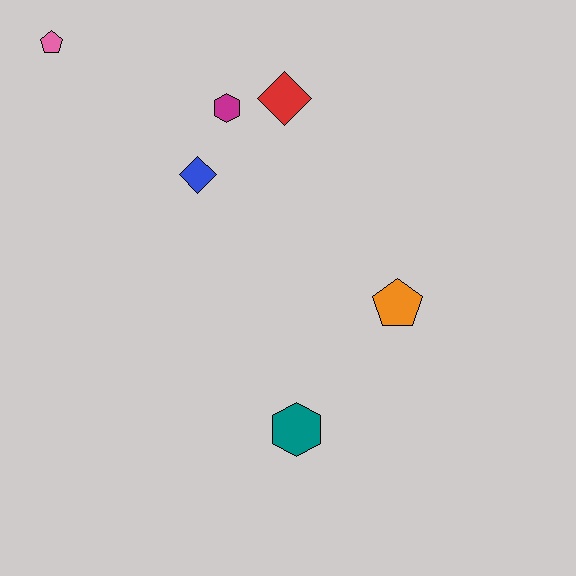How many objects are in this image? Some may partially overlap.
There are 6 objects.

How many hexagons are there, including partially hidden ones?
There are 2 hexagons.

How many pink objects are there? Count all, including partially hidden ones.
There is 1 pink object.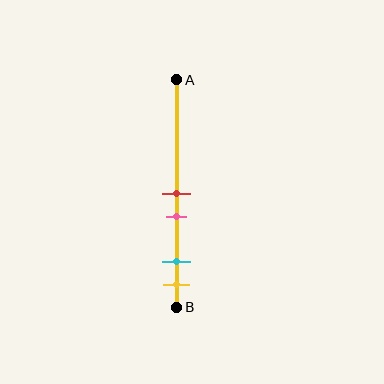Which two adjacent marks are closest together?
The red and pink marks are the closest adjacent pair.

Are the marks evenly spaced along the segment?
No, the marks are not evenly spaced.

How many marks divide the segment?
There are 4 marks dividing the segment.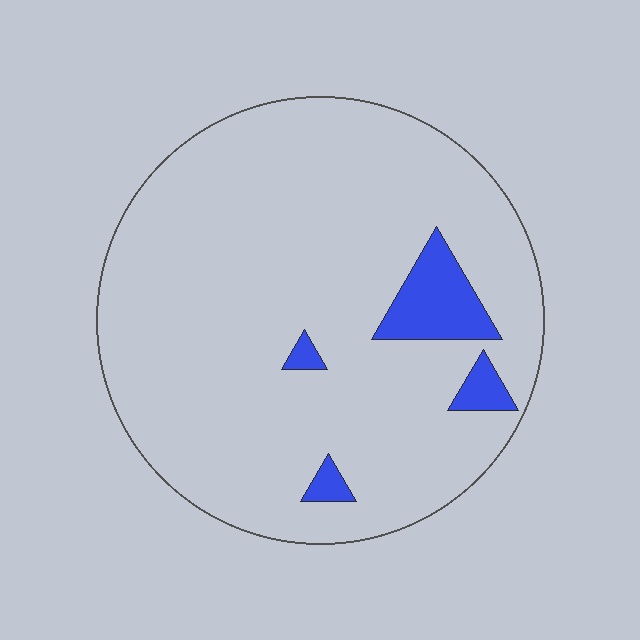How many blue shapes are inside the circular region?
4.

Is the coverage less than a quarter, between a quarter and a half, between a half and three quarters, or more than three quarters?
Less than a quarter.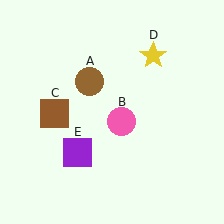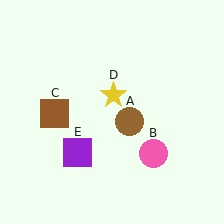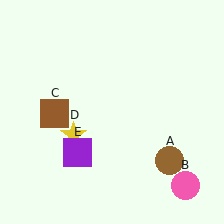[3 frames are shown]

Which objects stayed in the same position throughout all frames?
Brown square (object C) and purple square (object E) remained stationary.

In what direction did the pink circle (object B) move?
The pink circle (object B) moved down and to the right.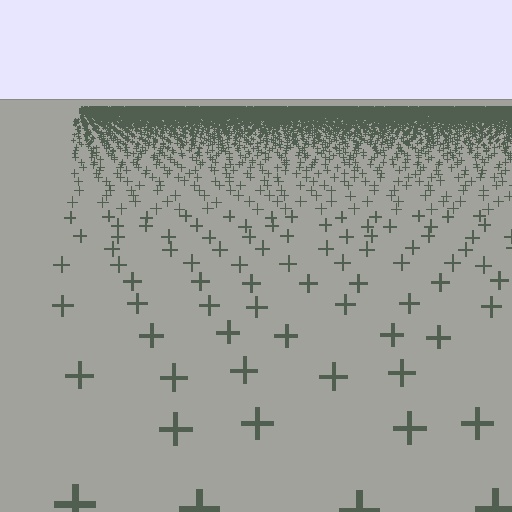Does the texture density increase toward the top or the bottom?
Density increases toward the top.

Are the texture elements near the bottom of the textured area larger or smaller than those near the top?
Larger. Near the bottom, elements are closer to the viewer and appear at a bigger on-screen size.